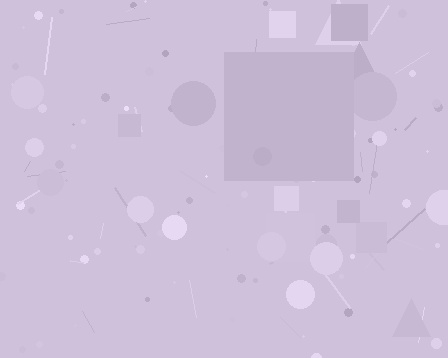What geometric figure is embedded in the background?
A square is embedded in the background.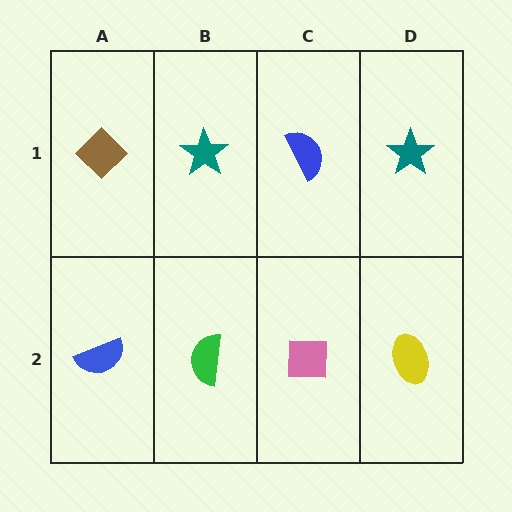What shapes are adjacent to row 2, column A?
A brown diamond (row 1, column A), a green semicircle (row 2, column B).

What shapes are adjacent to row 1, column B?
A green semicircle (row 2, column B), a brown diamond (row 1, column A), a blue semicircle (row 1, column C).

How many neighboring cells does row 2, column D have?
2.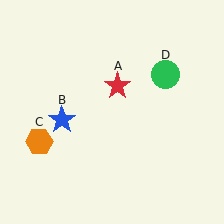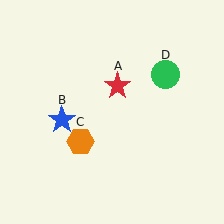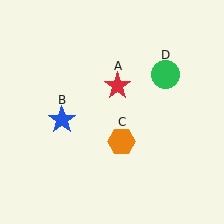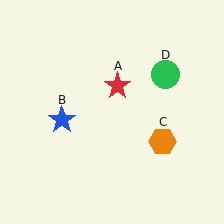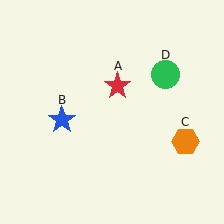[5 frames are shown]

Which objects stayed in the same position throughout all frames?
Red star (object A) and blue star (object B) and green circle (object D) remained stationary.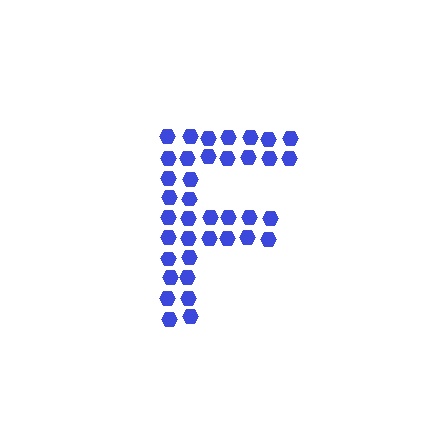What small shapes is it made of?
It is made of small hexagons.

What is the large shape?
The large shape is the letter F.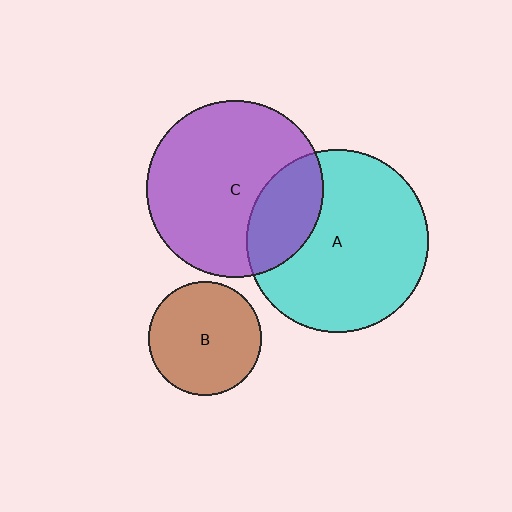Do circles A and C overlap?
Yes.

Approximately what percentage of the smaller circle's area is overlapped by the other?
Approximately 25%.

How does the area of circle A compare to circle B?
Approximately 2.6 times.